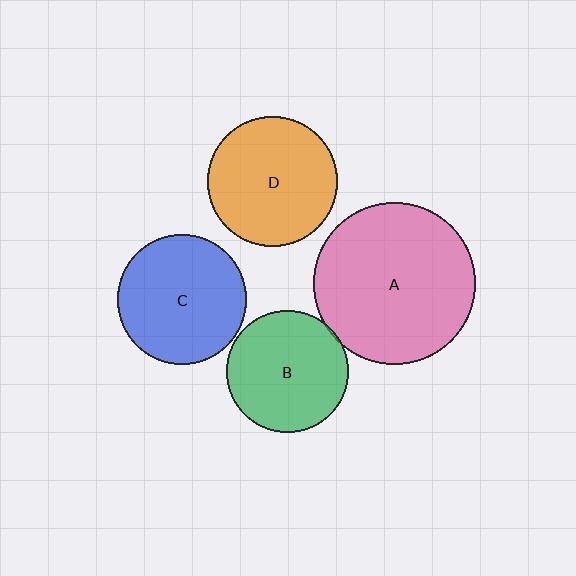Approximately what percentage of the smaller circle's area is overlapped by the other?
Approximately 5%.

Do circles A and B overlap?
Yes.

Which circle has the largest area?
Circle A (pink).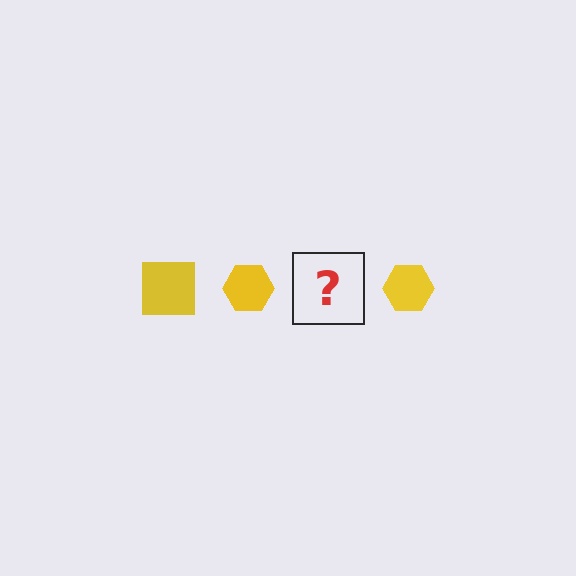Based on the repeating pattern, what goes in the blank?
The blank should be a yellow square.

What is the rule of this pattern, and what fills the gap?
The rule is that the pattern cycles through square, hexagon shapes in yellow. The gap should be filled with a yellow square.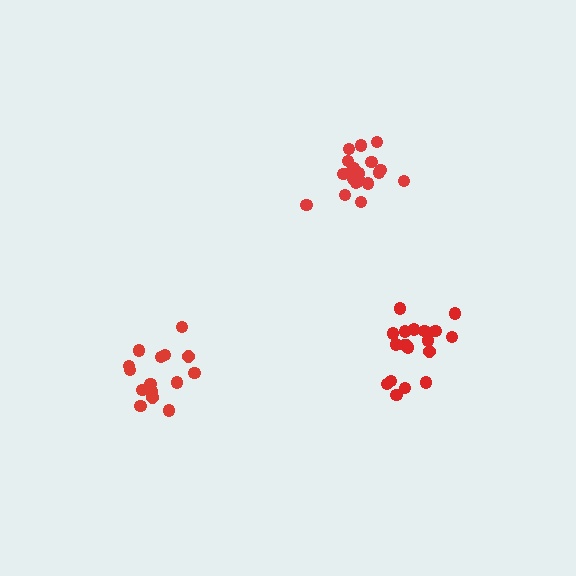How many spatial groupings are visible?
There are 3 spatial groupings.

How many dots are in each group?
Group 1: 15 dots, Group 2: 19 dots, Group 3: 20 dots (54 total).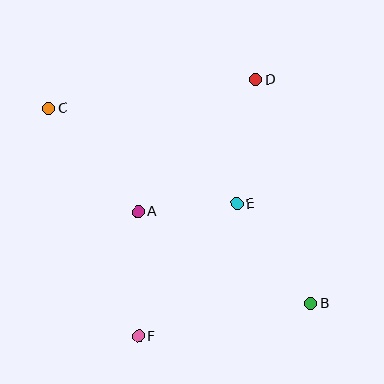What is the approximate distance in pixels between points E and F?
The distance between E and F is approximately 165 pixels.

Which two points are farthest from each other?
Points B and C are farthest from each other.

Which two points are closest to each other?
Points A and E are closest to each other.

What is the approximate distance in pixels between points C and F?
The distance between C and F is approximately 245 pixels.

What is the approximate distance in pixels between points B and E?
The distance between B and E is approximately 124 pixels.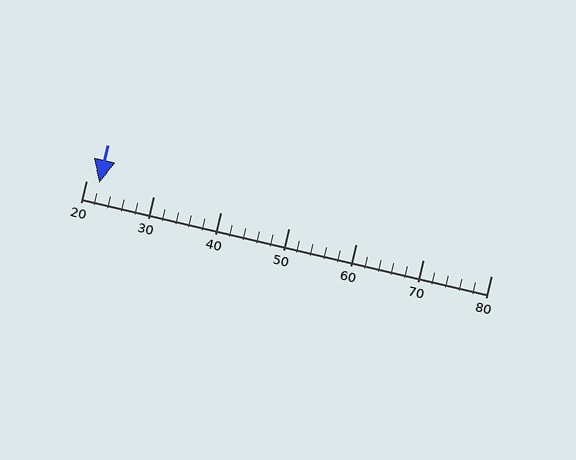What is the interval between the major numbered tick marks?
The major tick marks are spaced 10 units apart.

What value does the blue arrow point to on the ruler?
The blue arrow points to approximately 22.